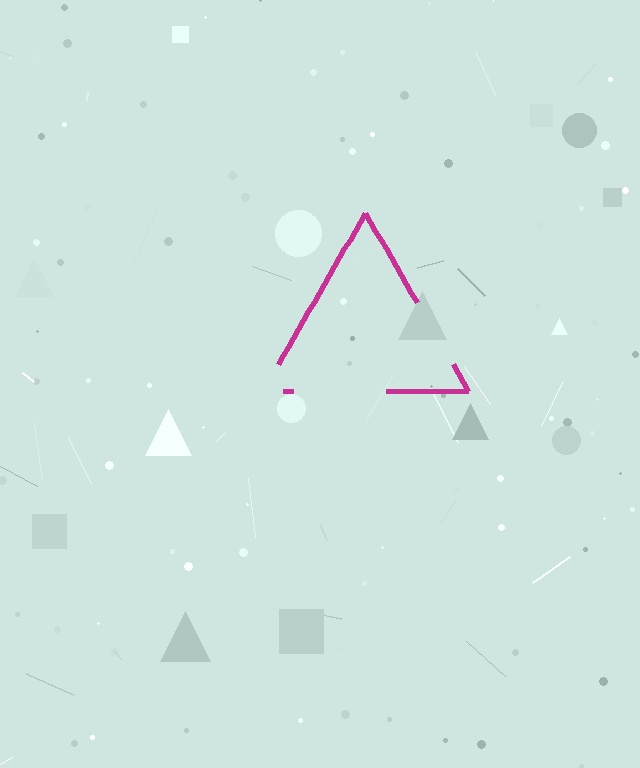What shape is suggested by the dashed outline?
The dashed outline suggests a triangle.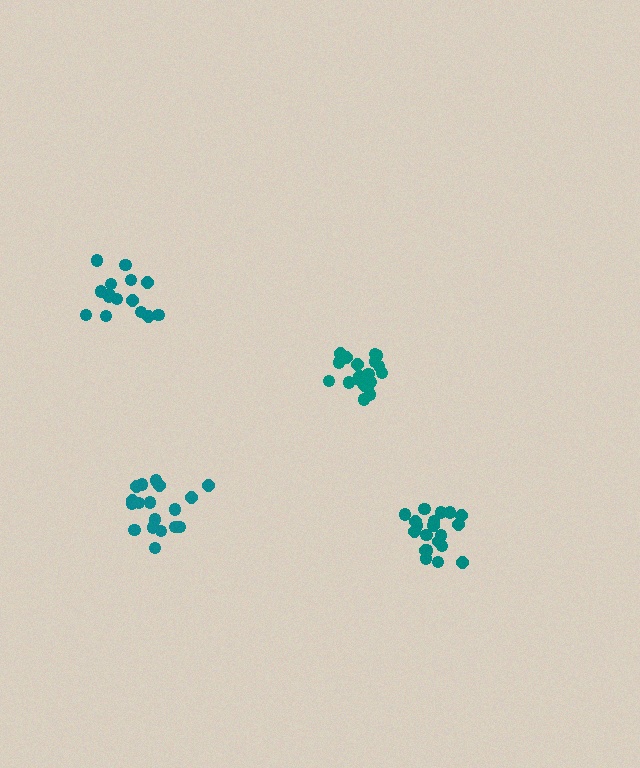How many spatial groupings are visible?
There are 4 spatial groupings.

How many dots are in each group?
Group 1: 18 dots, Group 2: 20 dots, Group 3: 19 dots, Group 4: 15 dots (72 total).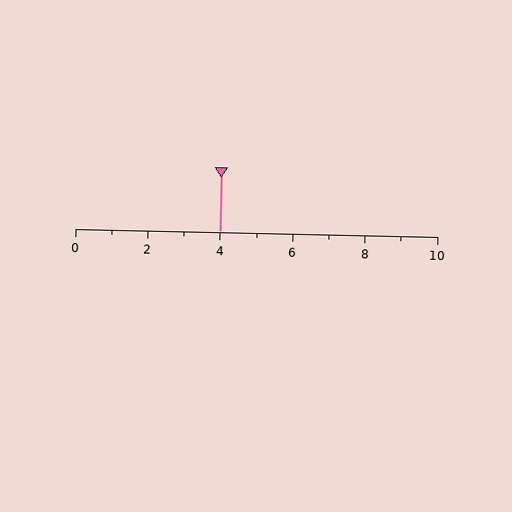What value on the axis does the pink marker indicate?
The marker indicates approximately 4.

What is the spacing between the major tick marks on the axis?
The major ticks are spaced 2 apart.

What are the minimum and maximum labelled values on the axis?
The axis runs from 0 to 10.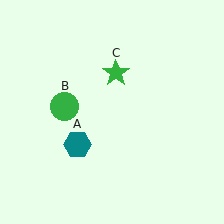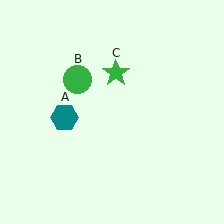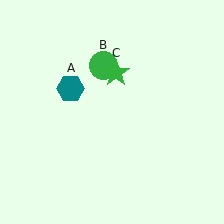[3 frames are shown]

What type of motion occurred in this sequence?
The teal hexagon (object A), green circle (object B) rotated clockwise around the center of the scene.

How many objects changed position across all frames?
2 objects changed position: teal hexagon (object A), green circle (object B).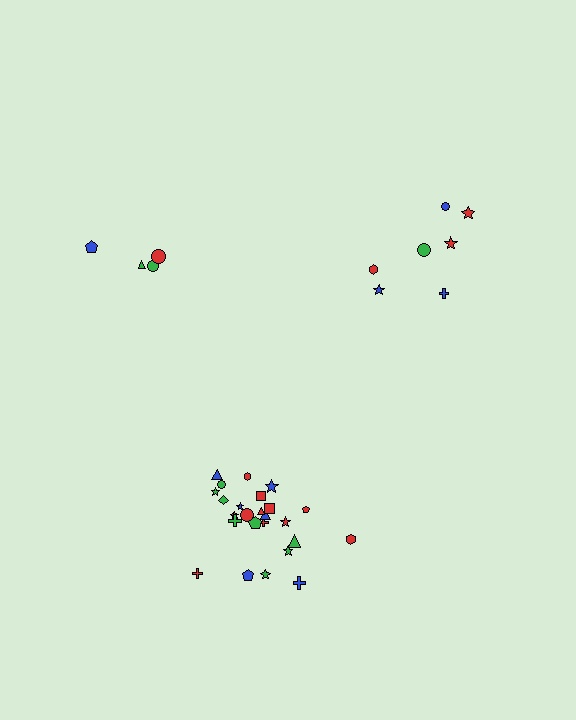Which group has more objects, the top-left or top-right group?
The top-right group.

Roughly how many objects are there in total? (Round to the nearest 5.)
Roughly 35 objects in total.